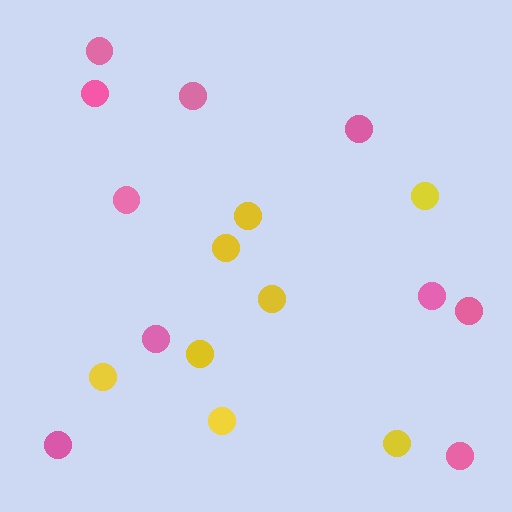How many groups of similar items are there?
There are 2 groups: one group of pink circles (10) and one group of yellow circles (8).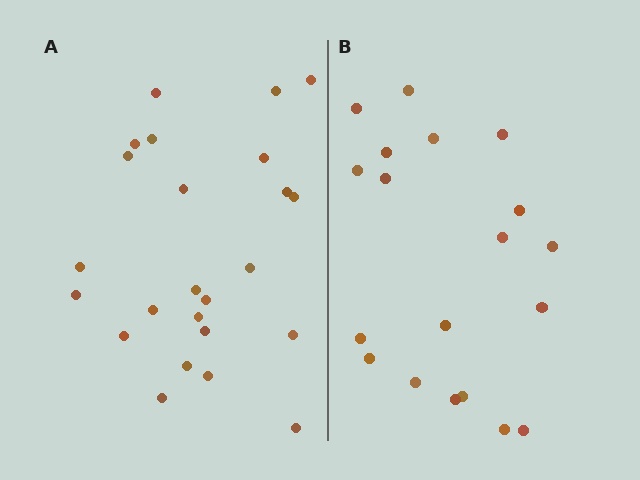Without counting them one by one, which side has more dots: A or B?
Region A (the left region) has more dots.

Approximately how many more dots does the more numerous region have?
Region A has about 5 more dots than region B.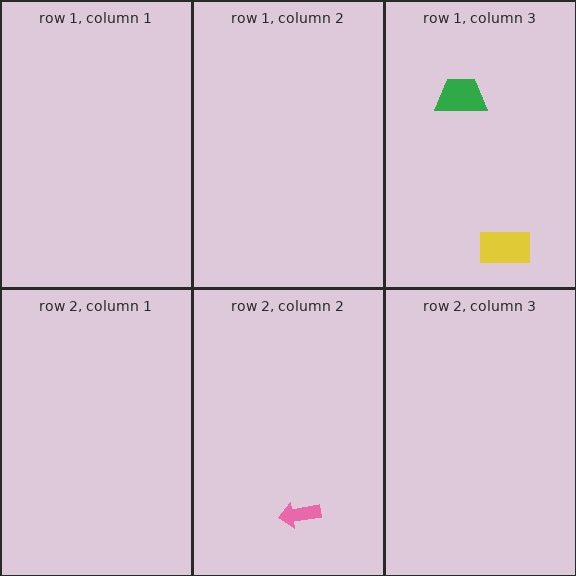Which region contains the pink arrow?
The row 2, column 2 region.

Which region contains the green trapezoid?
The row 1, column 3 region.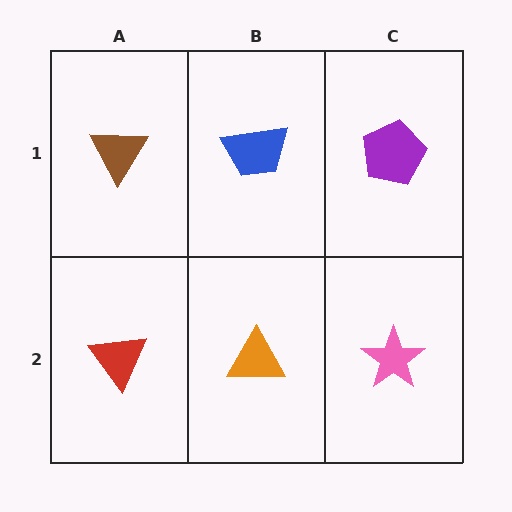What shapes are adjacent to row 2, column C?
A purple pentagon (row 1, column C), an orange triangle (row 2, column B).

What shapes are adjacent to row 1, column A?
A red triangle (row 2, column A), a blue trapezoid (row 1, column B).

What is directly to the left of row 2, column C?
An orange triangle.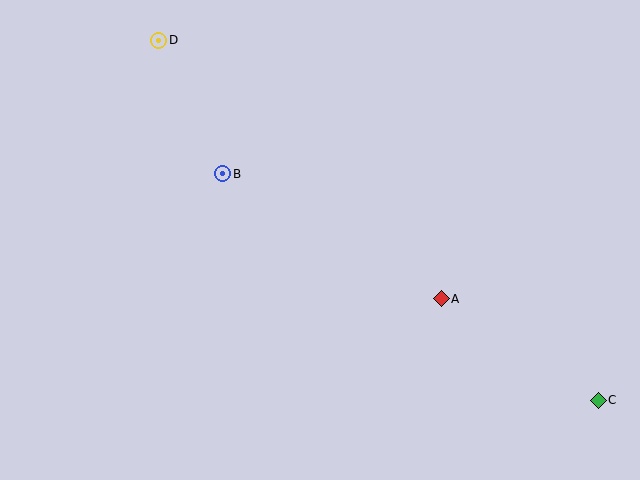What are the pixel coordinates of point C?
Point C is at (598, 400).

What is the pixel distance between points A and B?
The distance between A and B is 251 pixels.